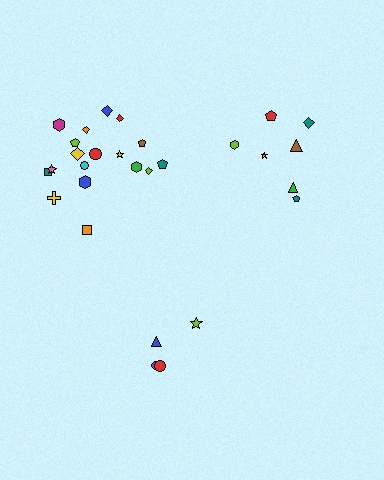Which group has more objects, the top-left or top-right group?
The top-left group.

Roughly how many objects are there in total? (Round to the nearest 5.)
Roughly 30 objects in total.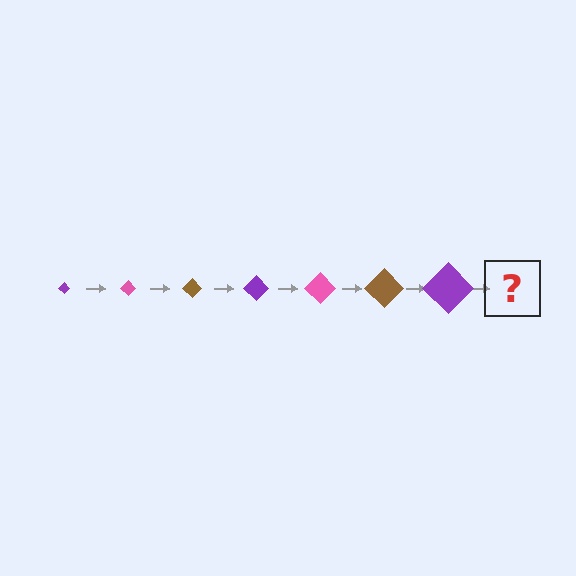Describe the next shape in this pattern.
It should be a pink diamond, larger than the previous one.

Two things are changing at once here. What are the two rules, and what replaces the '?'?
The two rules are that the diamond grows larger each step and the color cycles through purple, pink, and brown. The '?' should be a pink diamond, larger than the previous one.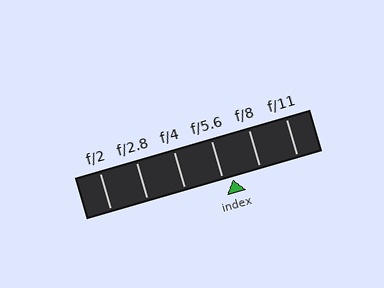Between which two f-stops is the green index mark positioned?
The index mark is between f/5.6 and f/8.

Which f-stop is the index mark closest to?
The index mark is closest to f/5.6.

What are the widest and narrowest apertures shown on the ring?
The widest aperture shown is f/2 and the narrowest is f/11.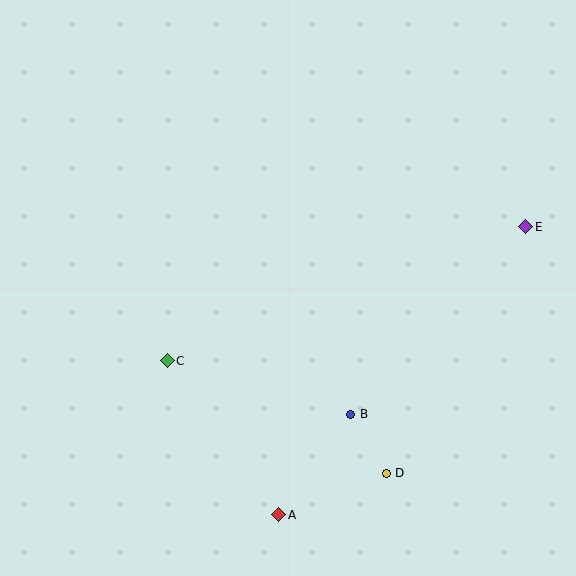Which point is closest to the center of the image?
Point C at (167, 361) is closest to the center.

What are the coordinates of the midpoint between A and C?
The midpoint between A and C is at (223, 438).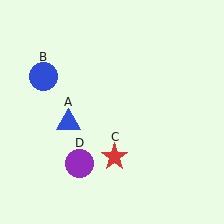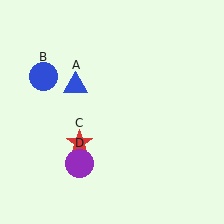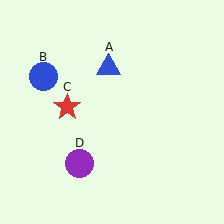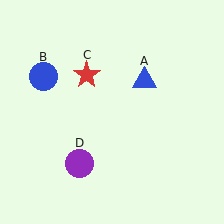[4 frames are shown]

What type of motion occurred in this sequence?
The blue triangle (object A), red star (object C) rotated clockwise around the center of the scene.